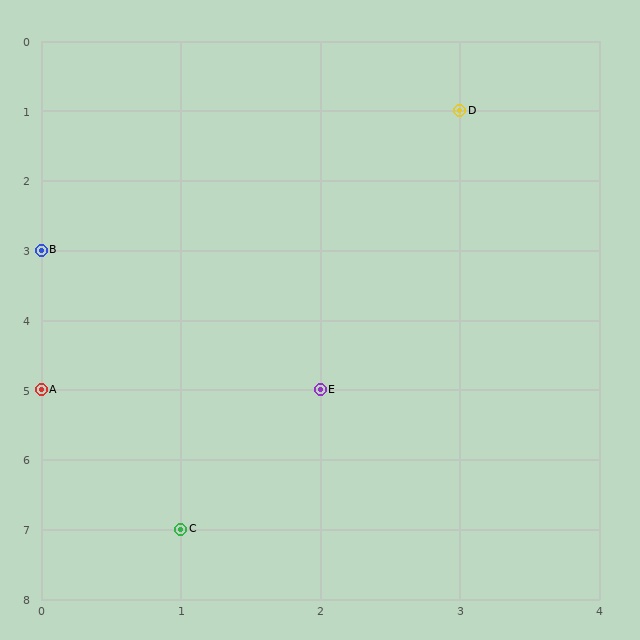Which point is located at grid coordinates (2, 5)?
Point E is at (2, 5).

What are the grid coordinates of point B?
Point B is at grid coordinates (0, 3).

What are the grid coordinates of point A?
Point A is at grid coordinates (0, 5).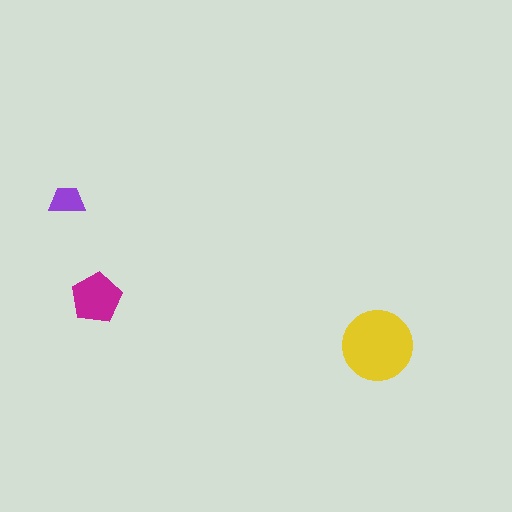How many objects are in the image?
There are 3 objects in the image.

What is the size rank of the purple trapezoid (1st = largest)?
3rd.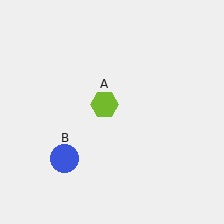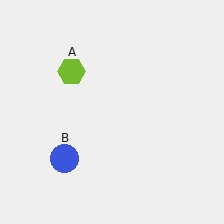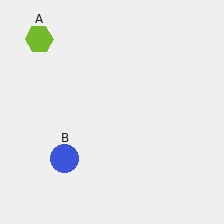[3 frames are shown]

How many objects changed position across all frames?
1 object changed position: lime hexagon (object A).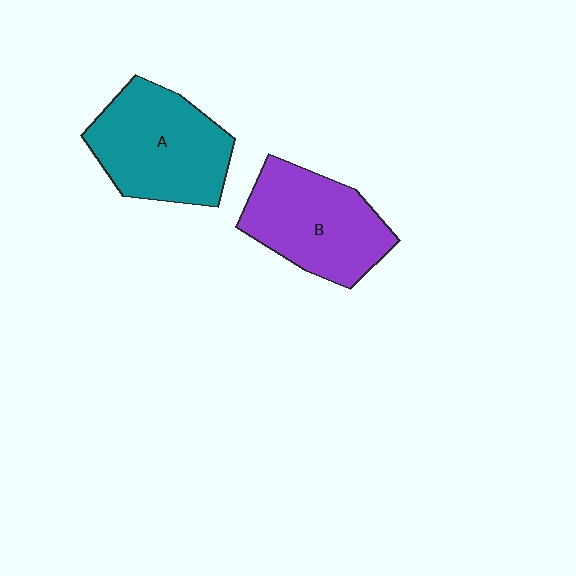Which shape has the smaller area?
Shape B (purple).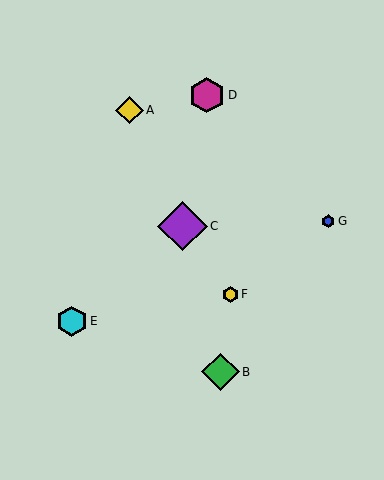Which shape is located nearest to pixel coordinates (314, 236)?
The blue hexagon (labeled G) at (328, 221) is nearest to that location.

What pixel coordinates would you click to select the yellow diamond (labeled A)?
Click at (129, 110) to select the yellow diamond A.